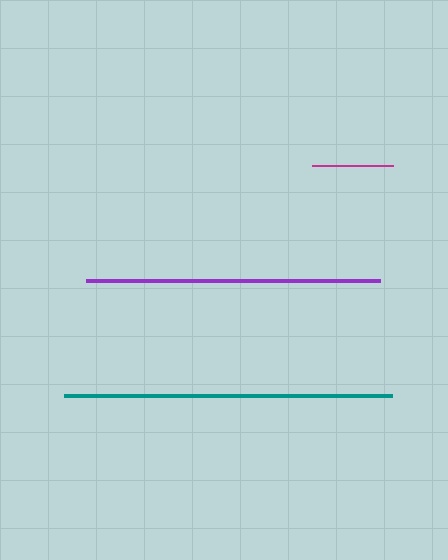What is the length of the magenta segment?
The magenta segment is approximately 81 pixels long.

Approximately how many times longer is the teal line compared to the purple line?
The teal line is approximately 1.1 times the length of the purple line.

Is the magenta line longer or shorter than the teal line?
The teal line is longer than the magenta line.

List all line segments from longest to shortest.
From longest to shortest: teal, purple, magenta.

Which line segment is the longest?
The teal line is the longest at approximately 328 pixels.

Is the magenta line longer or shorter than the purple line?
The purple line is longer than the magenta line.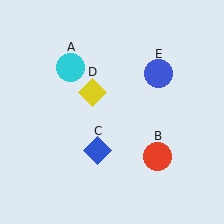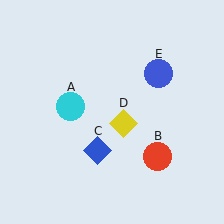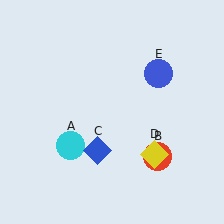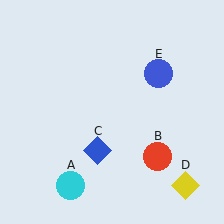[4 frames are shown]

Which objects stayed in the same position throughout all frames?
Red circle (object B) and blue diamond (object C) and blue circle (object E) remained stationary.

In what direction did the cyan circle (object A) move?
The cyan circle (object A) moved down.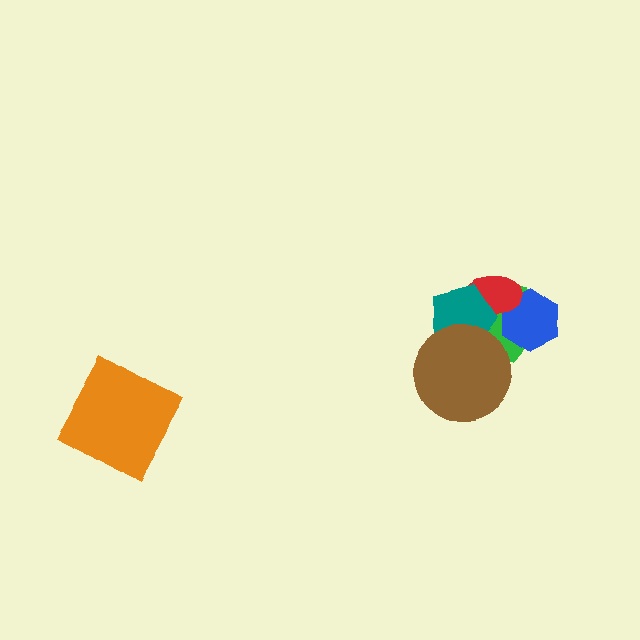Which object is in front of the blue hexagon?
The red ellipse is in front of the blue hexagon.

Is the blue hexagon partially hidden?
Yes, it is partially covered by another shape.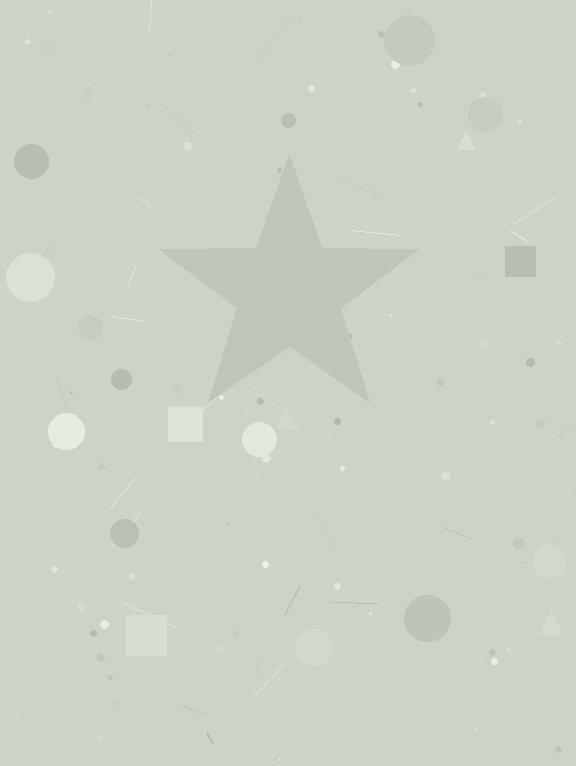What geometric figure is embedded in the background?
A star is embedded in the background.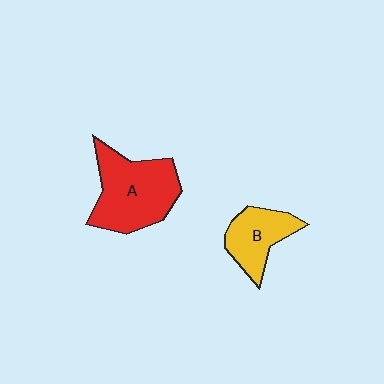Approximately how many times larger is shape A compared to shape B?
Approximately 1.7 times.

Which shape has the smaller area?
Shape B (yellow).